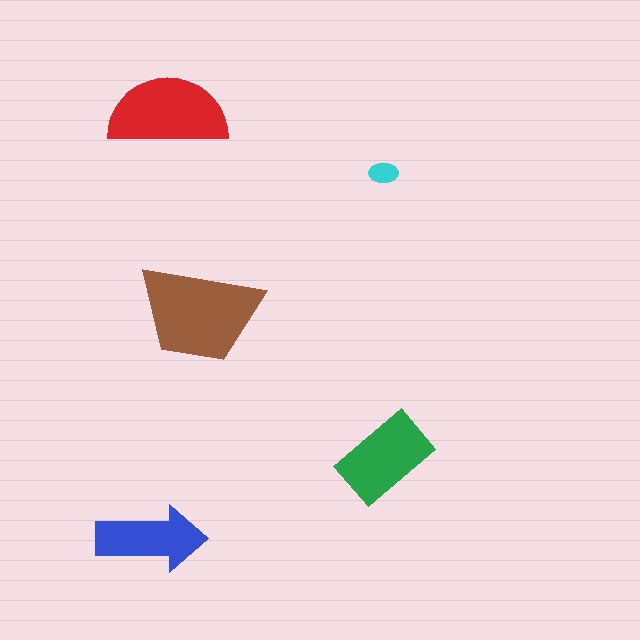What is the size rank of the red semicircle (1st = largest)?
2nd.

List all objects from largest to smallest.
The brown trapezoid, the red semicircle, the green rectangle, the blue arrow, the cyan ellipse.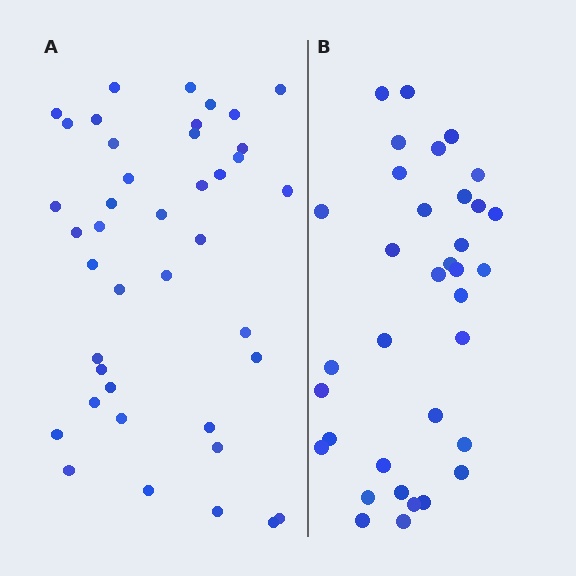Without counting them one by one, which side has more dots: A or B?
Region A (the left region) has more dots.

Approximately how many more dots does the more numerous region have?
Region A has about 6 more dots than region B.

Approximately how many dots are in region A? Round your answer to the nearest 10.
About 40 dots. (The exact count is 41, which rounds to 40.)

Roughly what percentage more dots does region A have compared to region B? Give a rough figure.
About 15% more.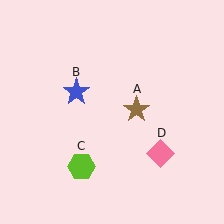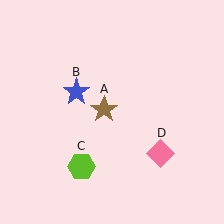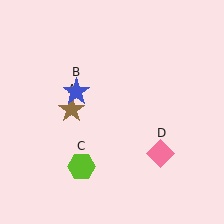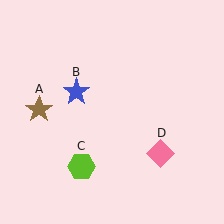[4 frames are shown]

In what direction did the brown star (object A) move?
The brown star (object A) moved left.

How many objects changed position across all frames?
1 object changed position: brown star (object A).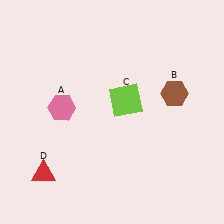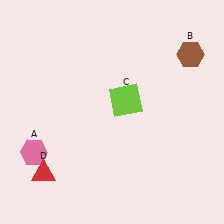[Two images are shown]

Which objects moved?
The objects that moved are: the pink hexagon (A), the brown hexagon (B).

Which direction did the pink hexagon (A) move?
The pink hexagon (A) moved down.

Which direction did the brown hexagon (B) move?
The brown hexagon (B) moved up.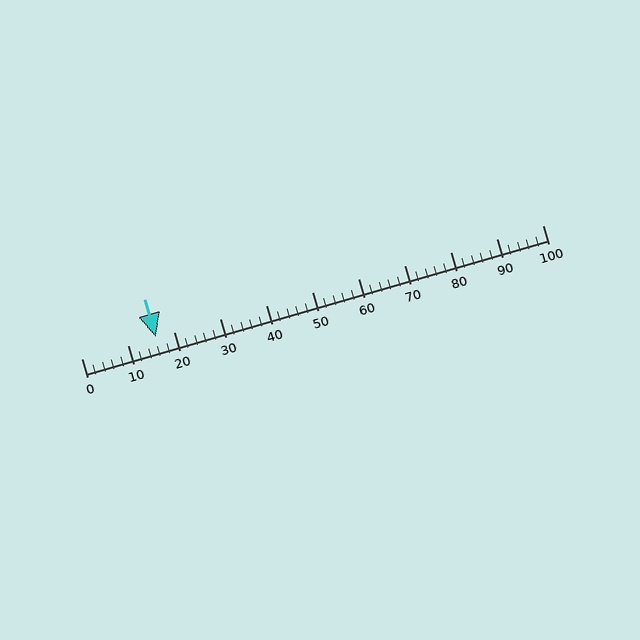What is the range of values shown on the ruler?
The ruler shows values from 0 to 100.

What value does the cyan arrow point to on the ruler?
The cyan arrow points to approximately 16.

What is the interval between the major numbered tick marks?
The major tick marks are spaced 10 units apart.